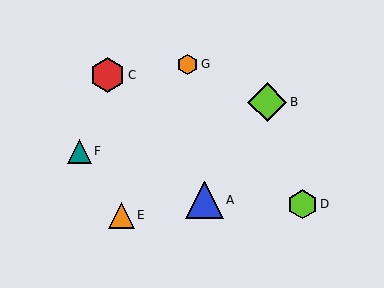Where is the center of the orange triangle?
The center of the orange triangle is at (122, 215).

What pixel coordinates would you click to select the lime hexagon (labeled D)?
Click at (303, 204) to select the lime hexagon D.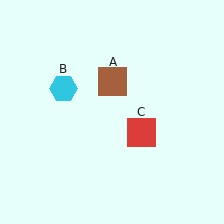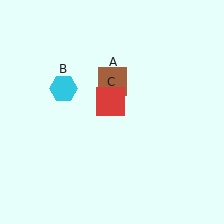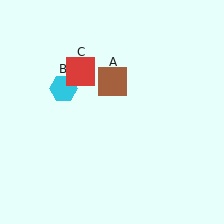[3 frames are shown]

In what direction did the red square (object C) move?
The red square (object C) moved up and to the left.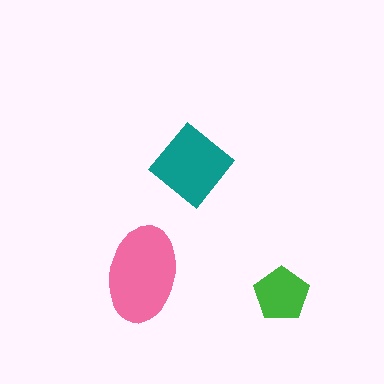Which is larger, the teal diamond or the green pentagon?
The teal diamond.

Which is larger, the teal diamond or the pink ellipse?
The pink ellipse.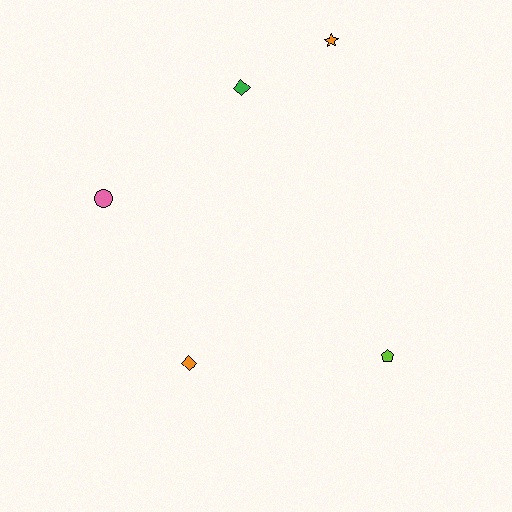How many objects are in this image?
There are 5 objects.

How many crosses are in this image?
There are no crosses.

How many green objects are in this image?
There is 1 green object.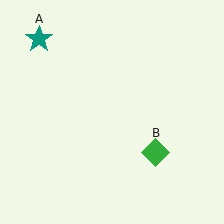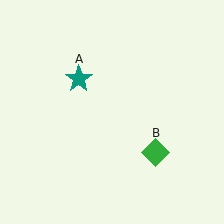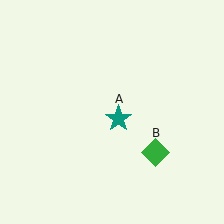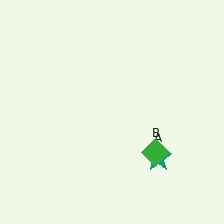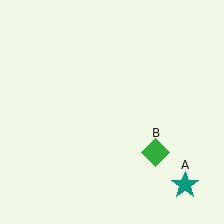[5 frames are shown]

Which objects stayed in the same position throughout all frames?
Green diamond (object B) remained stationary.